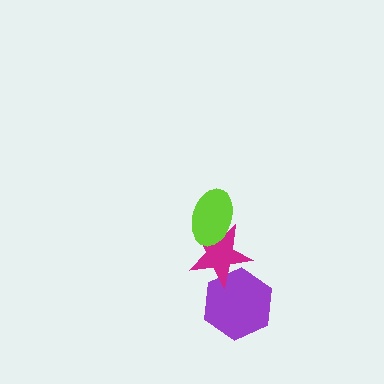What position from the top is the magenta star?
The magenta star is 2nd from the top.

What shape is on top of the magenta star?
The lime ellipse is on top of the magenta star.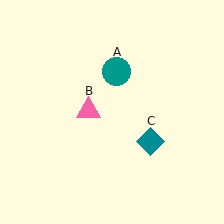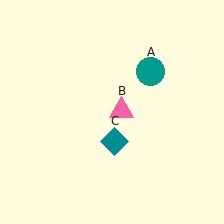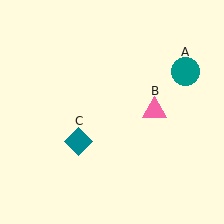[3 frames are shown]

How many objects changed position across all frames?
3 objects changed position: teal circle (object A), pink triangle (object B), teal diamond (object C).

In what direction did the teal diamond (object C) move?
The teal diamond (object C) moved left.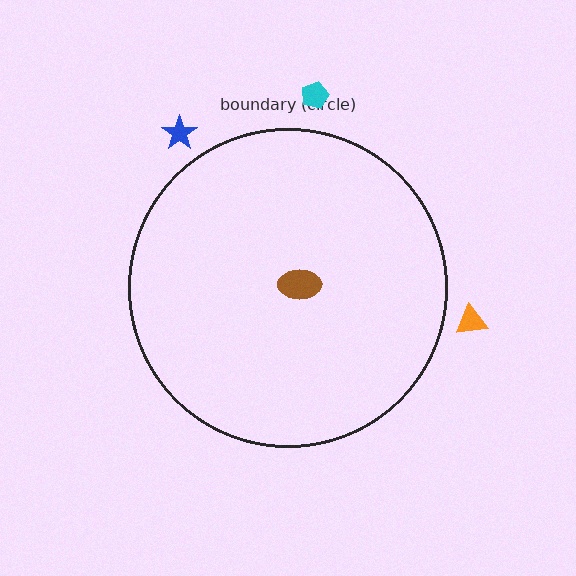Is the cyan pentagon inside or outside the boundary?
Outside.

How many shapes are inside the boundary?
1 inside, 3 outside.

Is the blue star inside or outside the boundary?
Outside.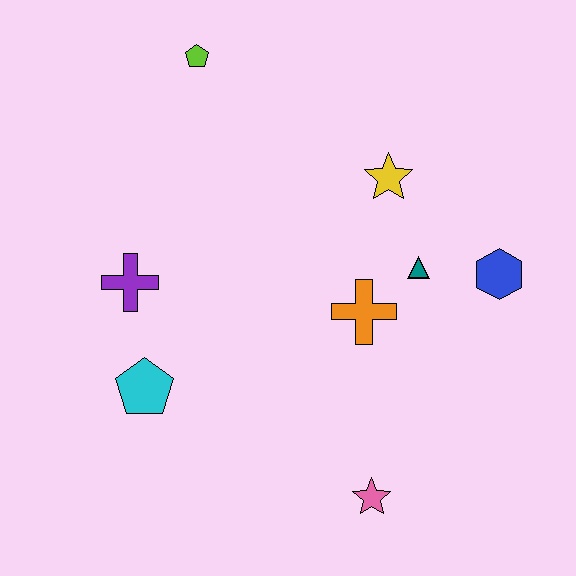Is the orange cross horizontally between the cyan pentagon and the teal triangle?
Yes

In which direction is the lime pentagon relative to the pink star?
The lime pentagon is above the pink star.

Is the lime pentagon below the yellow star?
No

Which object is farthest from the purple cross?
The blue hexagon is farthest from the purple cross.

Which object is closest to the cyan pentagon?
The purple cross is closest to the cyan pentagon.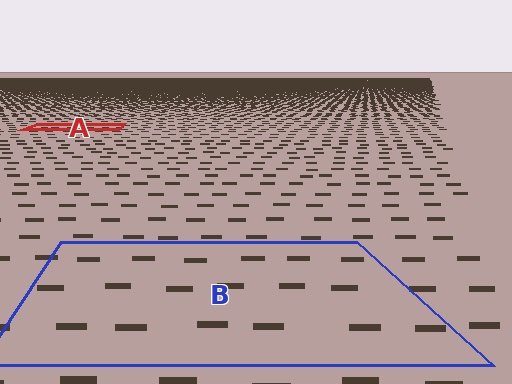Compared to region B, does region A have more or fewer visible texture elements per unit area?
Region A has more texture elements per unit area — they are packed more densely because it is farther away.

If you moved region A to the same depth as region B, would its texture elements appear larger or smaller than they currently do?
They would appear larger. At a closer depth, the same texture elements are projected at a bigger on-screen size.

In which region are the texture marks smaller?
The texture marks are smaller in region A, because it is farther away.